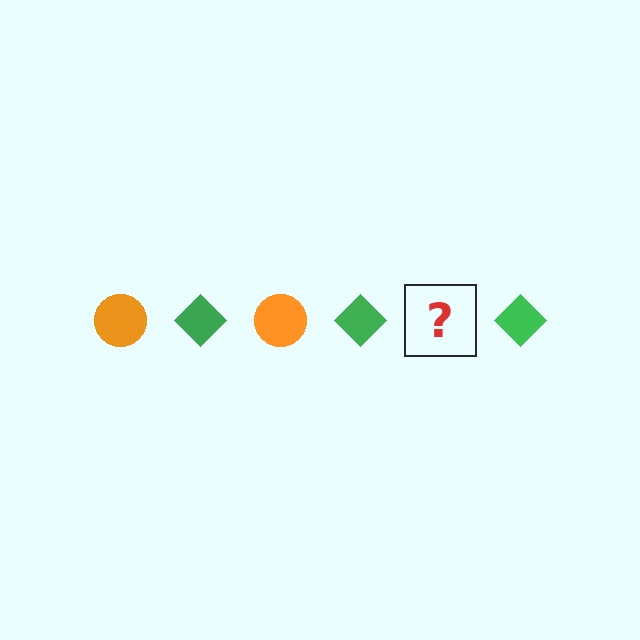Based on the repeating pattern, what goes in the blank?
The blank should be an orange circle.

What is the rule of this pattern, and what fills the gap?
The rule is that the pattern alternates between orange circle and green diamond. The gap should be filled with an orange circle.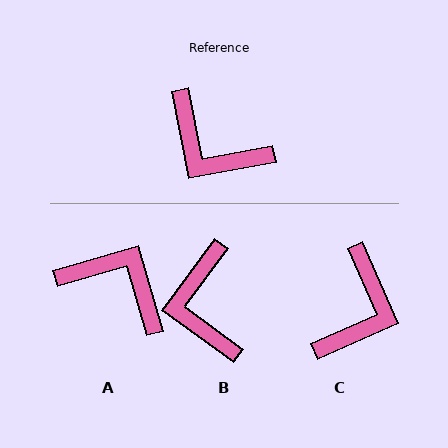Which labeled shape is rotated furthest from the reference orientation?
A, about 175 degrees away.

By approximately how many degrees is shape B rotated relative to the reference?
Approximately 47 degrees clockwise.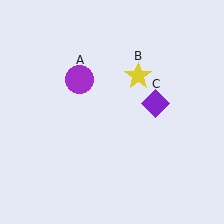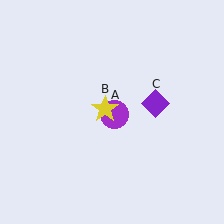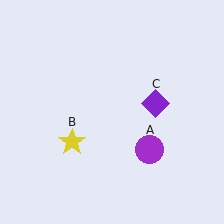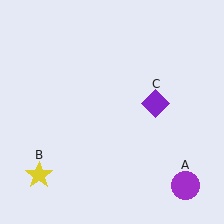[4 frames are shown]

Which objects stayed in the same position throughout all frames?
Purple diamond (object C) remained stationary.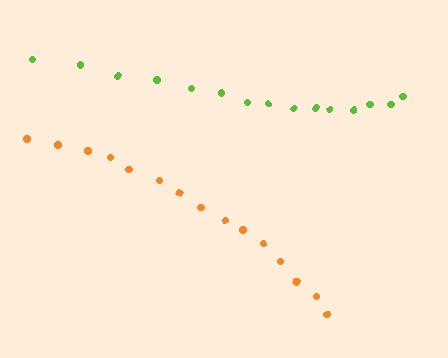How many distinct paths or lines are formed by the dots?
There are 2 distinct paths.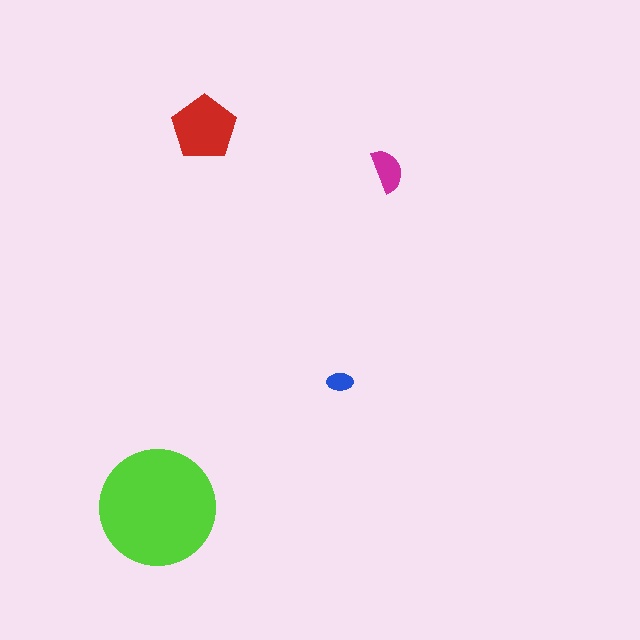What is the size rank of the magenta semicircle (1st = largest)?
3rd.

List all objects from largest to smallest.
The lime circle, the red pentagon, the magenta semicircle, the blue ellipse.